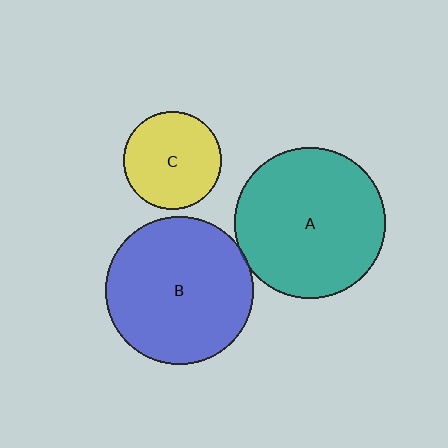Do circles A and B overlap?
Yes.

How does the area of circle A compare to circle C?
Approximately 2.4 times.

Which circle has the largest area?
Circle A (teal).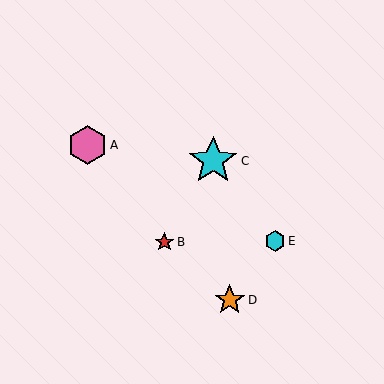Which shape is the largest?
The cyan star (labeled C) is the largest.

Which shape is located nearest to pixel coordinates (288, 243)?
The cyan hexagon (labeled E) at (275, 241) is nearest to that location.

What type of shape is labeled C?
Shape C is a cyan star.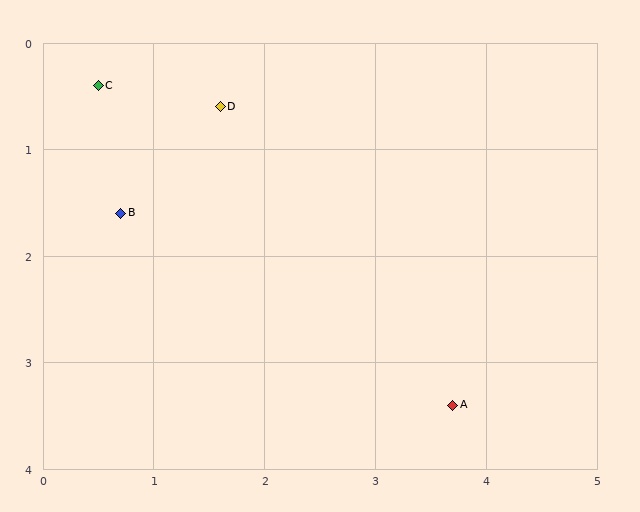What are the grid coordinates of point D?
Point D is at approximately (1.6, 0.6).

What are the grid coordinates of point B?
Point B is at approximately (0.7, 1.6).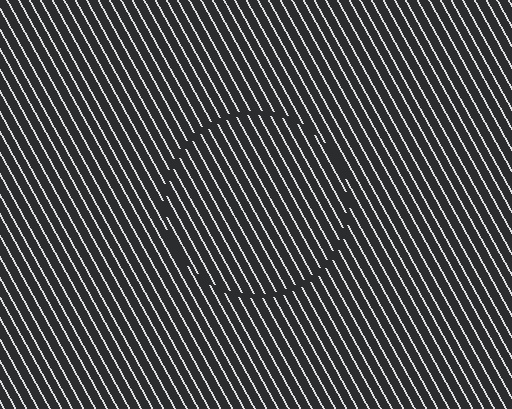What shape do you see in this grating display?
An illusory circle. The interior of the shape contains the same grating, shifted by half a period — the contour is defined by the phase discontinuity where line-ends from the inner and outer gratings abut.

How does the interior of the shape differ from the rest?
The interior of the shape contains the same grating, shifted by half a period — the contour is defined by the phase discontinuity where line-ends from the inner and outer gratings abut.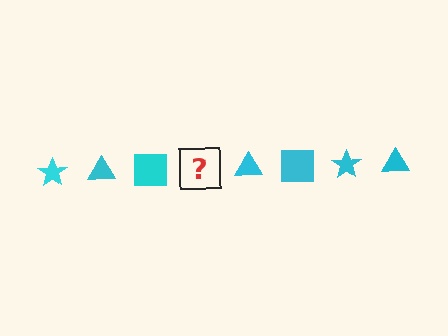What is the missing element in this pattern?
The missing element is a cyan star.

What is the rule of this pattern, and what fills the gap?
The rule is that the pattern cycles through star, triangle, square shapes in cyan. The gap should be filled with a cyan star.